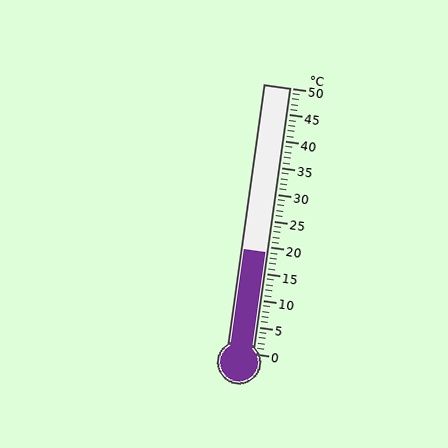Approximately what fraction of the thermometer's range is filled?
The thermometer is filled to approximately 40% of its range.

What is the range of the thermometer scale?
The thermometer scale ranges from 0°C to 50°C.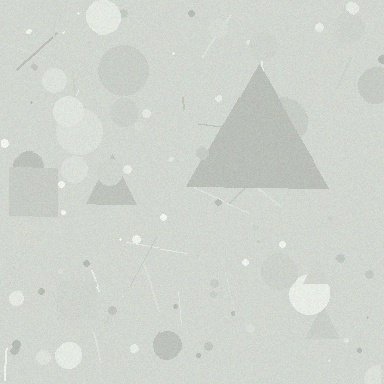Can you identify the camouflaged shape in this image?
The camouflaged shape is a triangle.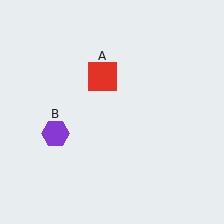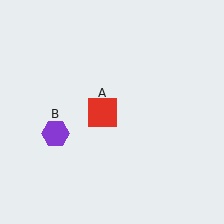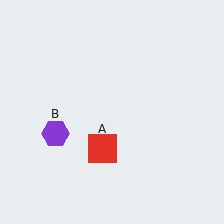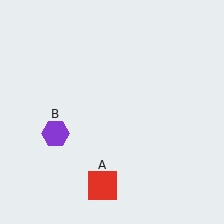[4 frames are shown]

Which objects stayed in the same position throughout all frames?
Purple hexagon (object B) remained stationary.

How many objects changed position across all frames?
1 object changed position: red square (object A).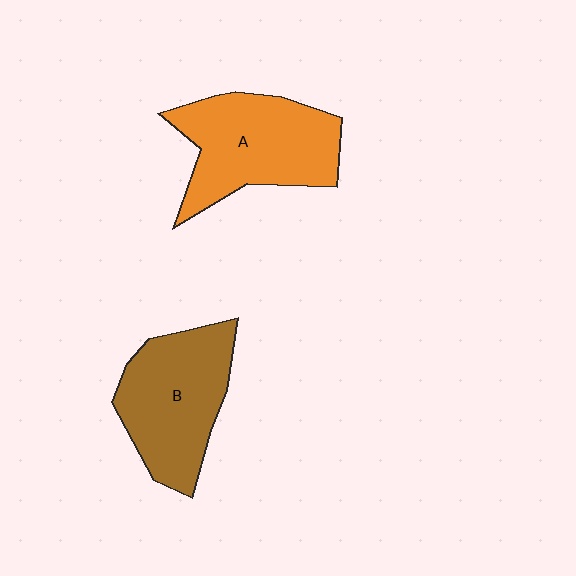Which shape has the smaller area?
Shape B (brown).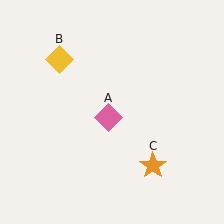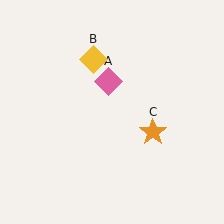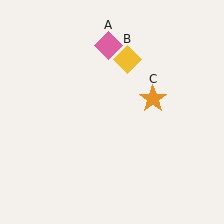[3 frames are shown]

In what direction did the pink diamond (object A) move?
The pink diamond (object A) moved up.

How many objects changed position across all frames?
3 objects changed position: pink diamond (object A), yellow diamond (object B), orange star (object C).